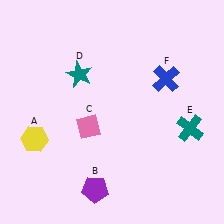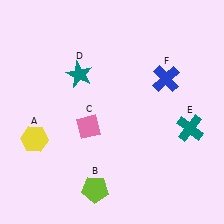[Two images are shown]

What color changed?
The pentagon (B) changed from purple in Image 1 to lime in Image 2.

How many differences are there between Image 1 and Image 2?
There is 1 difference between the two images.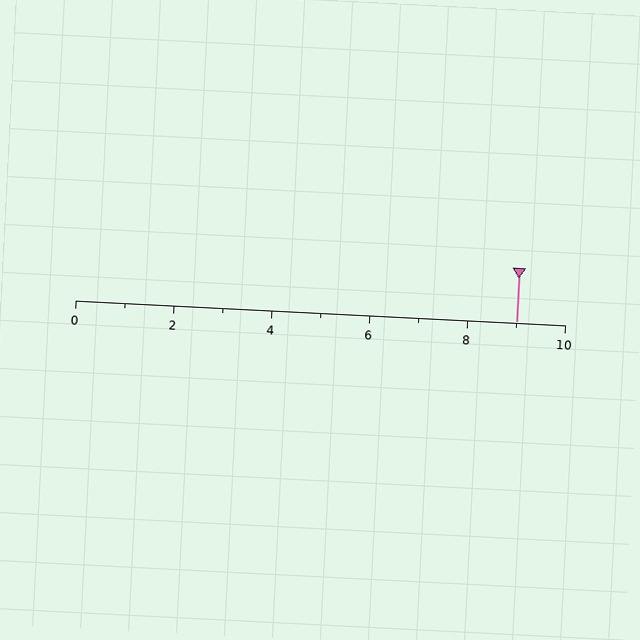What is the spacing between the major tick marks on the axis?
The major ticks are spaced 2 apart.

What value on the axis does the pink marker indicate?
The marker indicates approximately 9.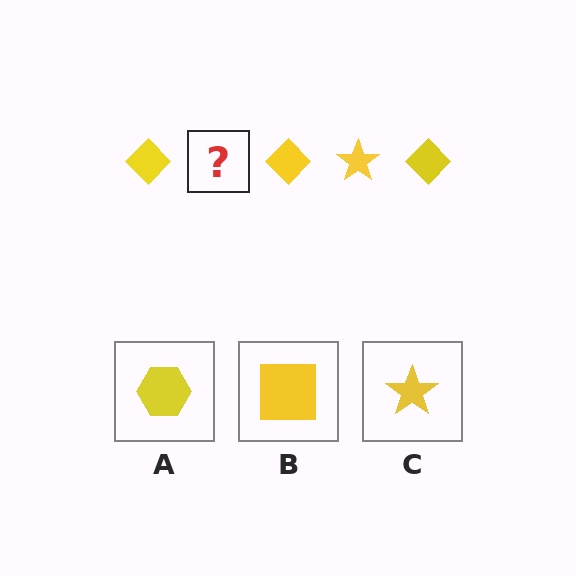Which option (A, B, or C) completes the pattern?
C.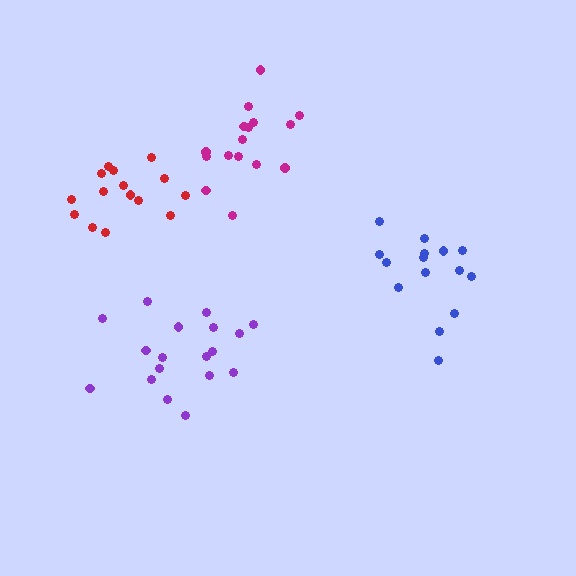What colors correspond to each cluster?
The clusters are colored: red, blue, magenta, purple.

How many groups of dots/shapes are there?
There are 4 groups.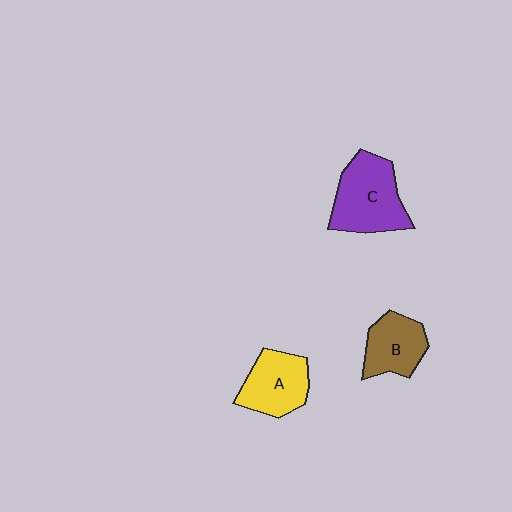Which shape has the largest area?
Shape C (purple).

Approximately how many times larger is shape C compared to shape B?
Approximately 1.5 times.